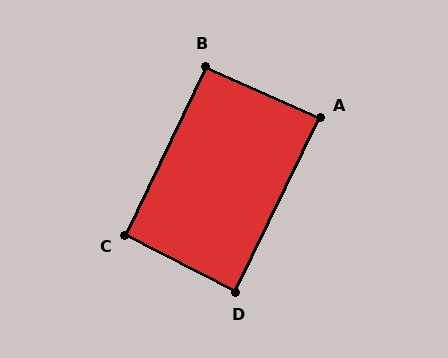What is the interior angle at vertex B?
Approximately 91 degrees (approximately right).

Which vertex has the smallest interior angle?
A, at approximately 88 degrees.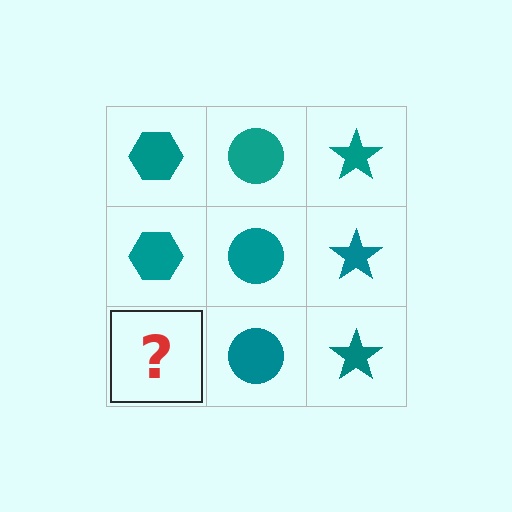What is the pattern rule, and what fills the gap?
The rule is that each column has a consistent shape. The gap should be filled with a teal hexagon.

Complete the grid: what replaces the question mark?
The question mark should be replaced with a teal hexagon.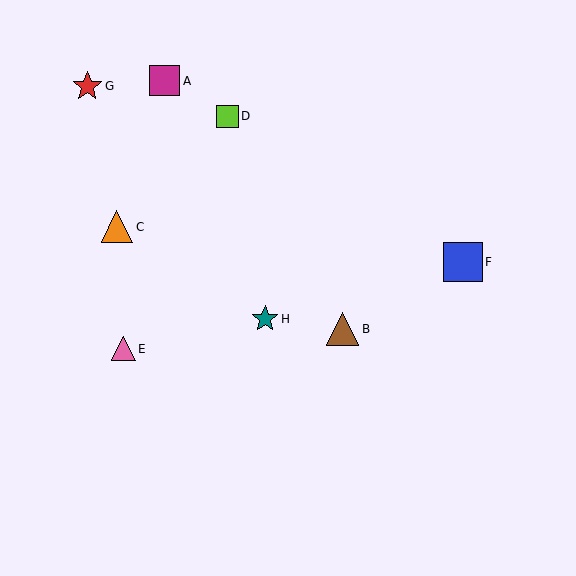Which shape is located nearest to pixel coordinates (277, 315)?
The teal star (labeled H) at (265, 319) is nearest to that location.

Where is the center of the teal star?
The center of the teal star is at (265, 319).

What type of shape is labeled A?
Shape A is a magenta square.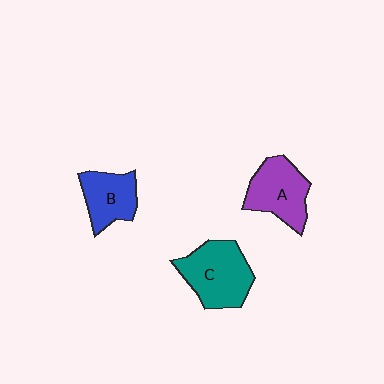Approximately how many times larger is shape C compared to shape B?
Approximately 1.4 times.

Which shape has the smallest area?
Shape B (blue).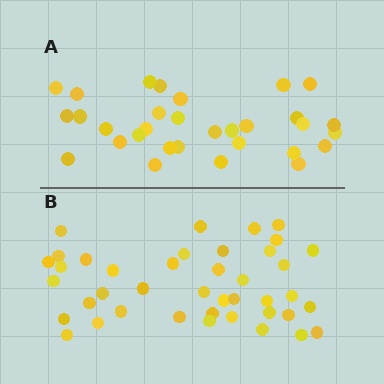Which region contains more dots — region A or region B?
Region B (the bottom region) has more dots.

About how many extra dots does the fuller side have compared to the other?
Region B has roughly 10 or so more dots than region A.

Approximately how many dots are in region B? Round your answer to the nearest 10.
About 40 dots. (The exact count is 41, which rounds to 40.)